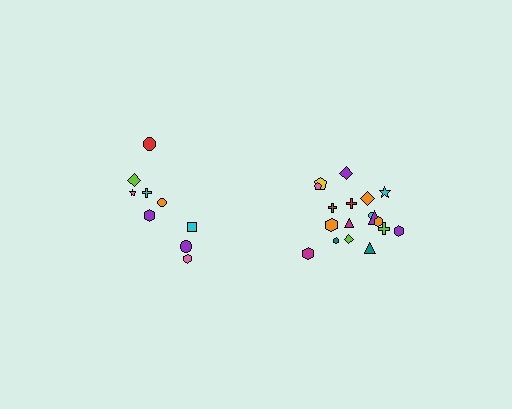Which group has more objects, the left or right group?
The right group.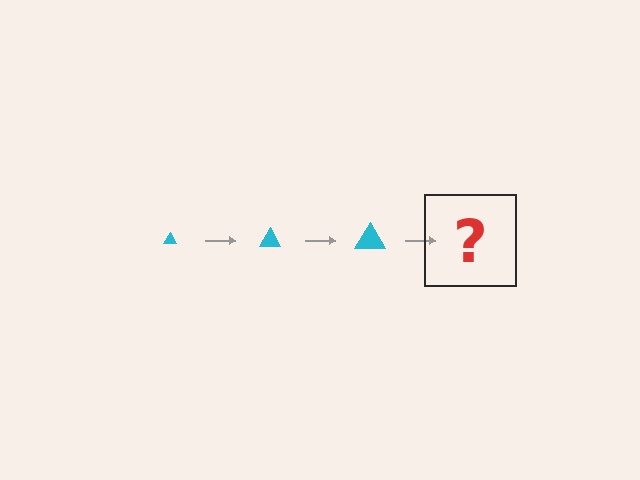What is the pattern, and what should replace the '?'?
The pattern is that the triangle gets progressively larger each step. The '?' should be a cyan triangle, larger than the previous one.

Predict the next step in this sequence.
The next step is a cyan triangle, larger than the previous one.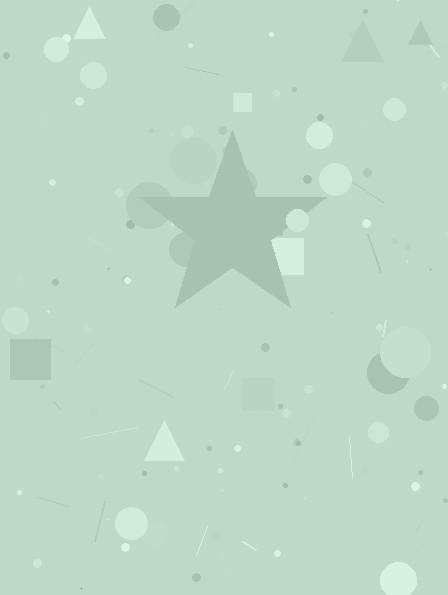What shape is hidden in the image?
A star is hidden in the image.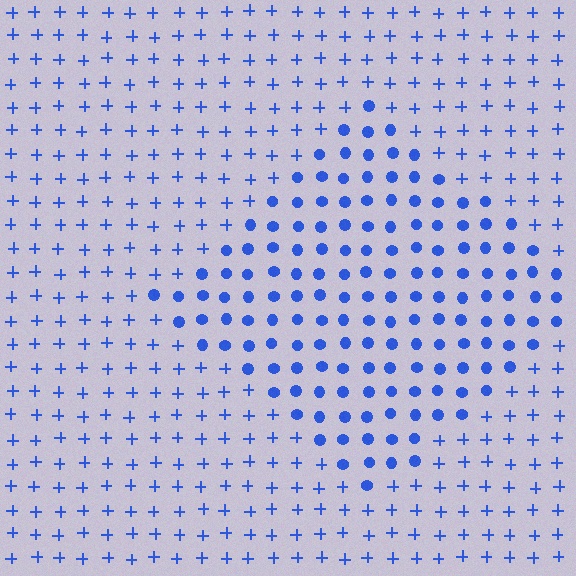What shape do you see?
I see a diamond.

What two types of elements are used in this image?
The image uses circles inside the diamond region and plus signs outside it.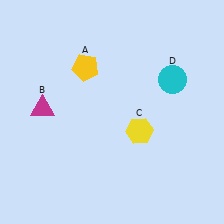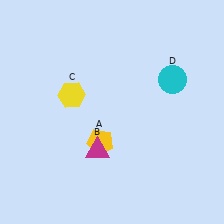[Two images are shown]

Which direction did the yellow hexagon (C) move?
The yellow hexagon (C) moved left.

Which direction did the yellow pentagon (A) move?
The yellow pentagon (A) moved down.